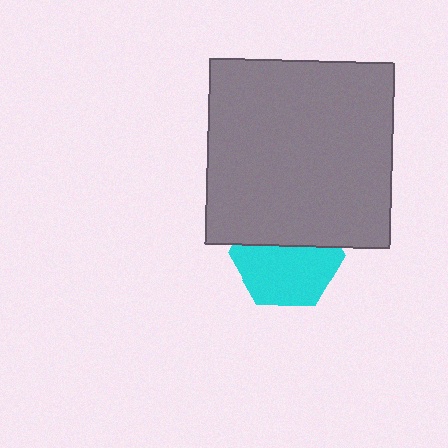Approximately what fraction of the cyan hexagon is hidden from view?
Roughly 41% of the cyan hexagon is hidden behind the gray square.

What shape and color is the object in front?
The object in front is a gray square.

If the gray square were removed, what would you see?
You would see the complete cyan hexagon.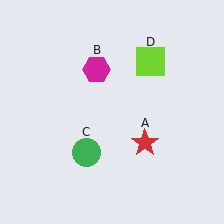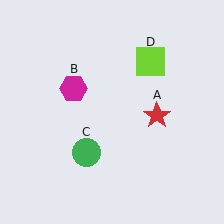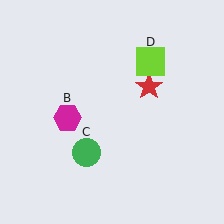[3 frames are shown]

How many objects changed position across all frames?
2 objects changed position: red star (object A), magenta hexagon (object B).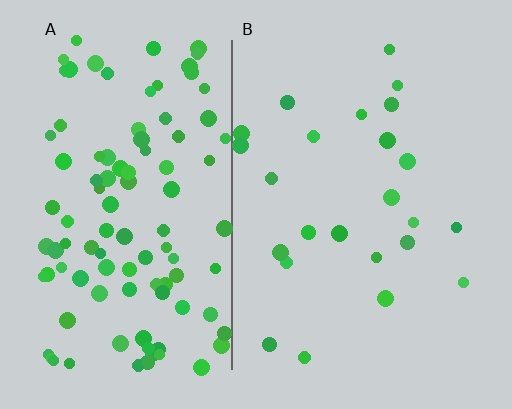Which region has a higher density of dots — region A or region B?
A (the left).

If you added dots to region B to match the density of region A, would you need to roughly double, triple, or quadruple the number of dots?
Approximately quadruple.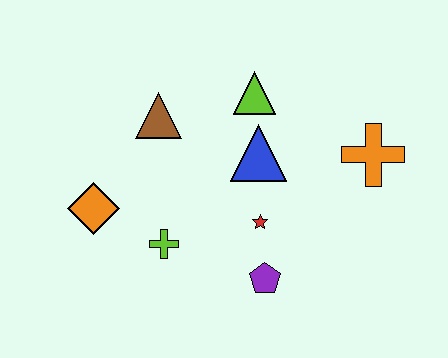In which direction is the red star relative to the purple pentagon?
The red star is above the purple pentagon.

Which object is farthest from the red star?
The orange diamond is farthest from the red star.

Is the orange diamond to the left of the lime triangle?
Yes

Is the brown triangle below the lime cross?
No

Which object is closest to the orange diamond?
The lime cross is closest to the orange diamond.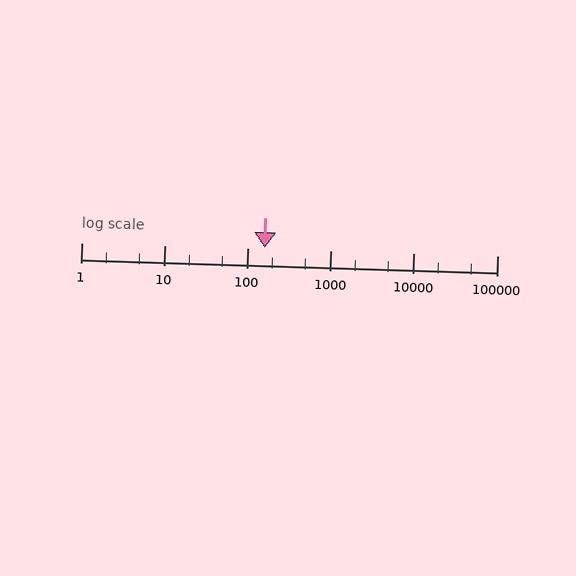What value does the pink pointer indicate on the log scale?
The pointer indicates approximately 160.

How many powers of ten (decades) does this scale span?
The scale spans 5 decades, from 1 to 100000.